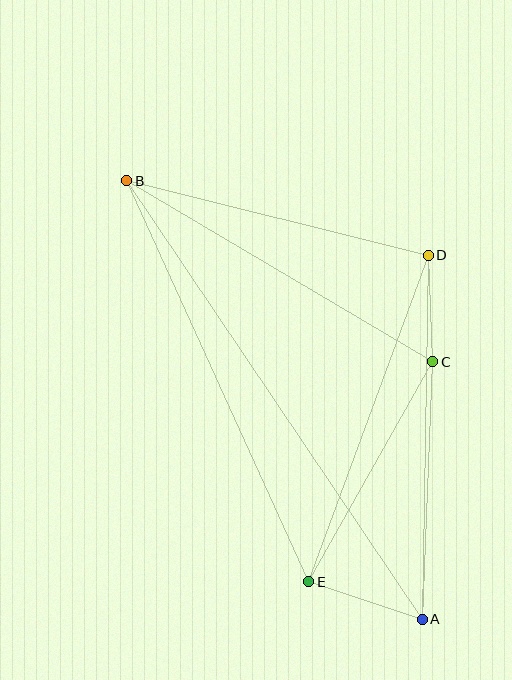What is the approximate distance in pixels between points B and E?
The distance between B and E is approximately 440 pixels.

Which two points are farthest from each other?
Points A and B are farthest from each other.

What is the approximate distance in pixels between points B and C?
The distance between B and C is approximately 355 pixels.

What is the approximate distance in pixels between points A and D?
The distance between A and D is approximately 364 pixels.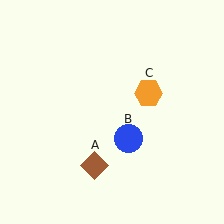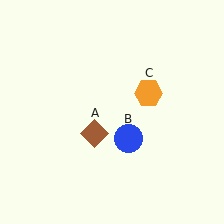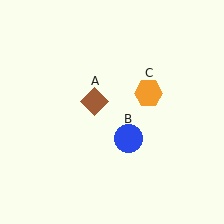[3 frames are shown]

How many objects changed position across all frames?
1 object changed position: brown diamond (object A).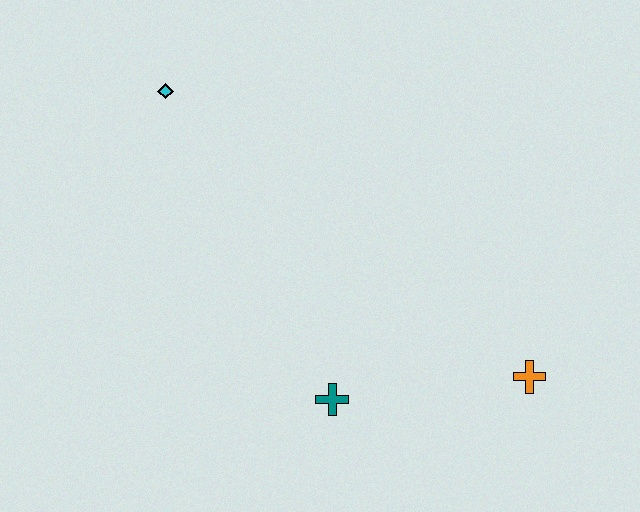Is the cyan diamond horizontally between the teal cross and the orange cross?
No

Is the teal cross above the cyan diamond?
No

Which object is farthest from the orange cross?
The cyan diamond is farthest from the orange cross.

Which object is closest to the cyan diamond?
The teal cross is closest to the cyan diamond.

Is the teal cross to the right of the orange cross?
No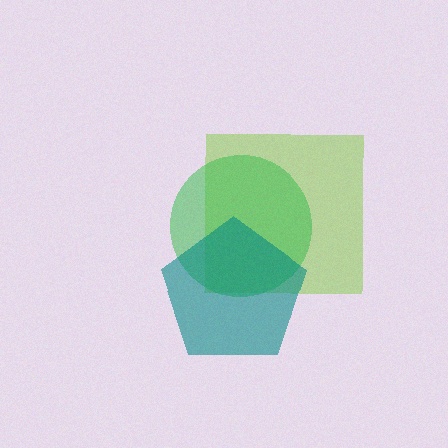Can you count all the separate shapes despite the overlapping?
Yes, there are 3 separate shapes.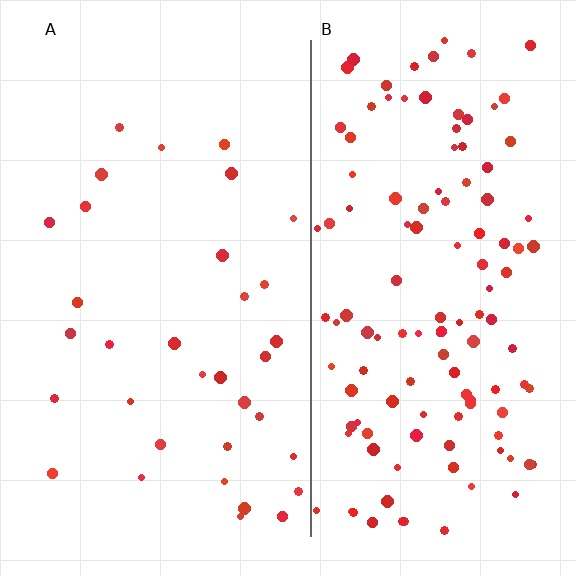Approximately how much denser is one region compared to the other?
Approximately 3.7× — region B over region A.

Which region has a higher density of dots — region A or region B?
B (the right).